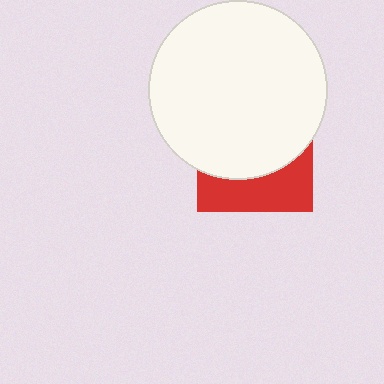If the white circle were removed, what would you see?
You would see the complete red square.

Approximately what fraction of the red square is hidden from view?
Roughly 65% of the red square is hidden behind the white circle.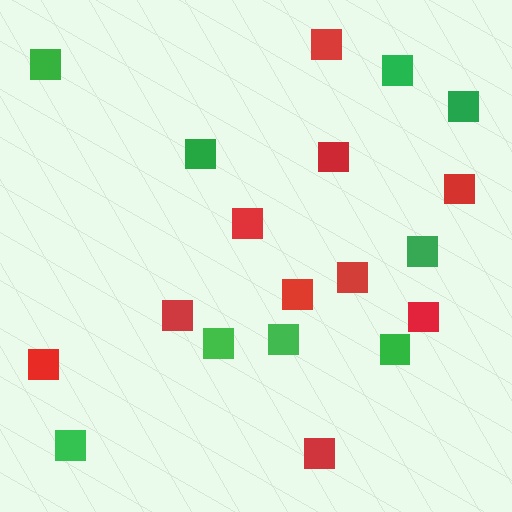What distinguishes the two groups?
There are 2 groups: one group of red squares (10) and one group of green squares (9).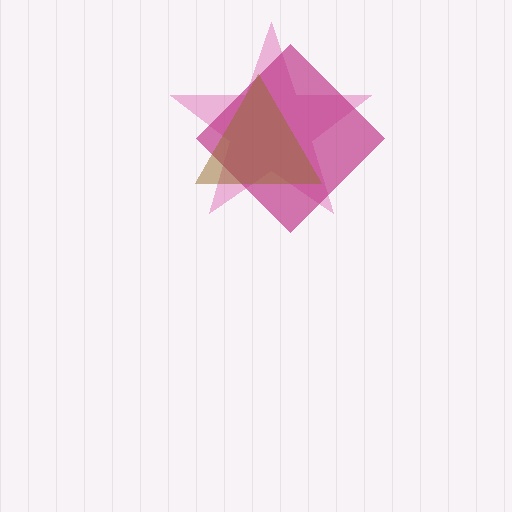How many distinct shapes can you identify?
There are 3 distinct shapes: a pink star, a magenta diamond, a brown triangle.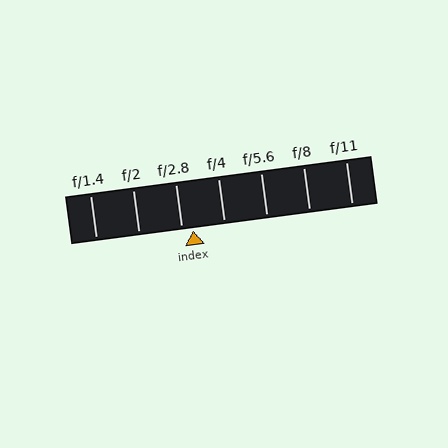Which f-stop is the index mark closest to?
The index mark is closest to f/2.8.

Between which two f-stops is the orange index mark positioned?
The index mark is between f/2.8 and f/4.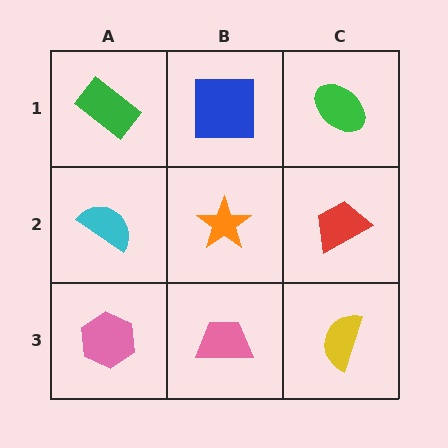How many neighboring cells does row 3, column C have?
2.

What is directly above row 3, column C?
A red trapezoid.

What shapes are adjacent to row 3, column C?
A red trapezoid (row 2, column C), a pink trapezoid (row 3, column B).